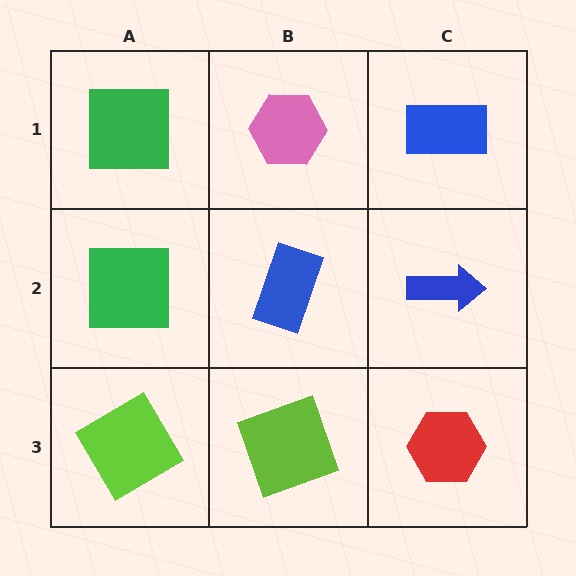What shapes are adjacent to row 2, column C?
A blue rectangle (row 1, column C), a red hexagon (row 3, column C), a blue rectangle (row 2, column B).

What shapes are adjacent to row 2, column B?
A pink hexagon (row 1, column B), a lime square (row 3, column B), a green square (row 2, column A), a blue arrow (row 2, column C).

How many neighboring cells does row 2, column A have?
3.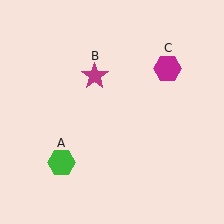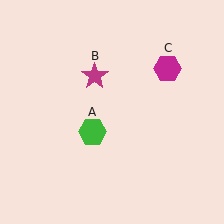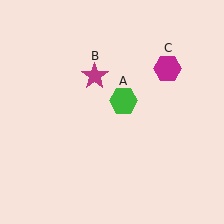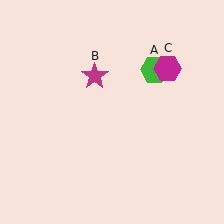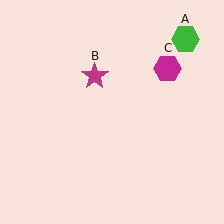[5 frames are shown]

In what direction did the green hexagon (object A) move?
The green hexagon (object A) moved up and to the right.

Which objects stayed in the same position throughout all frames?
Magenta star (object B) and magenta hexagon (object C) remained stationary.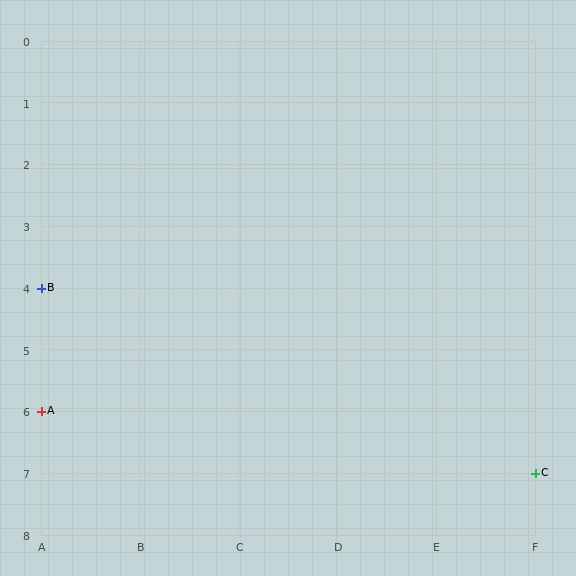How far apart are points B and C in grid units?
Points B and C are 5 columns and 3 rows apart (about 5.8 grid units diagonally).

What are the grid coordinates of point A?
Point A is at grid coordinates (A, 6).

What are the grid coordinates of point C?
Point C is at grid coordinates (F, 7).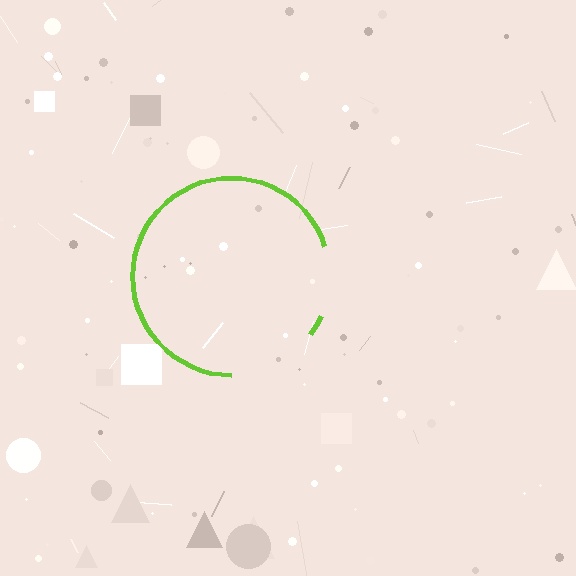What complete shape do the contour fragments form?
The contour fragments form a circle.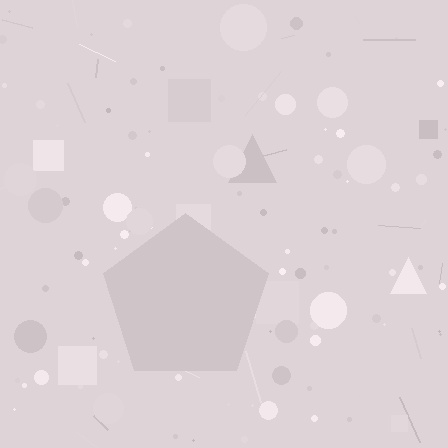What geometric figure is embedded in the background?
A pentagon is embedded in the background.